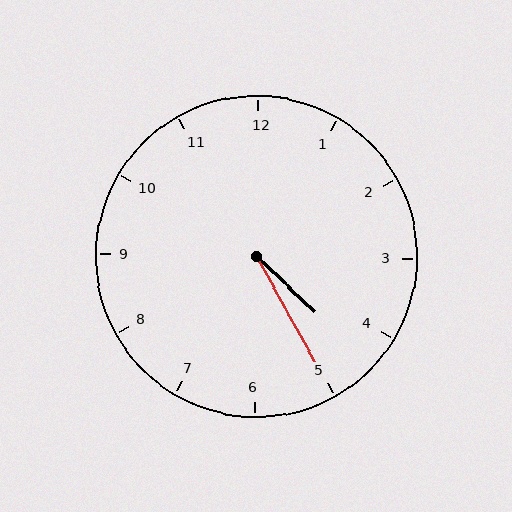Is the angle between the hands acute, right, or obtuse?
It is acute.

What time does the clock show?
4:25.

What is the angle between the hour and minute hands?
Approximately 18 degrees.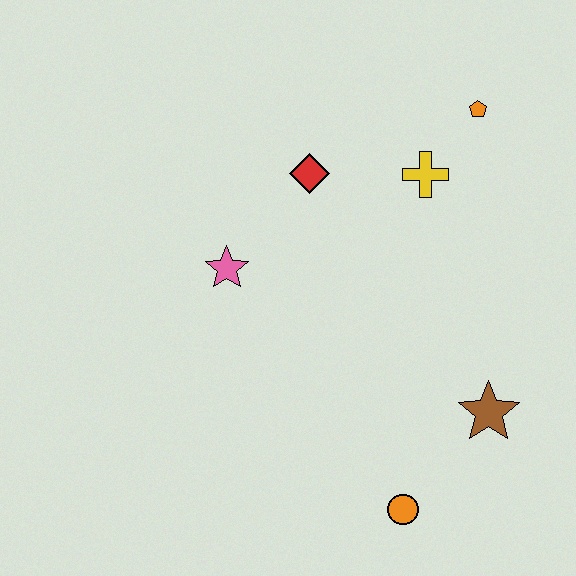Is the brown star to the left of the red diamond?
No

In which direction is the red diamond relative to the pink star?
The red diamond is above the pink star.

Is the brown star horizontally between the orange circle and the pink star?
No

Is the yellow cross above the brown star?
Yes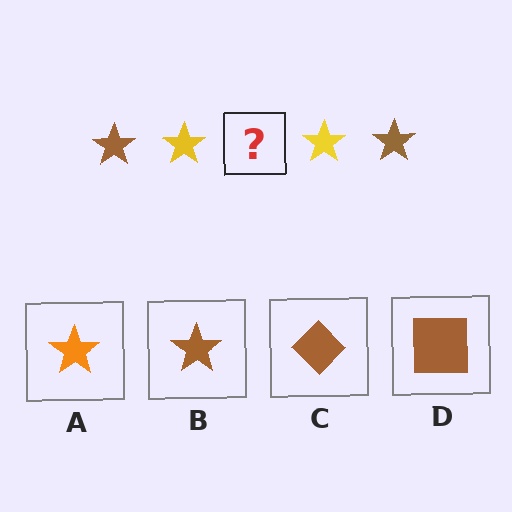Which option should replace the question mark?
Option B.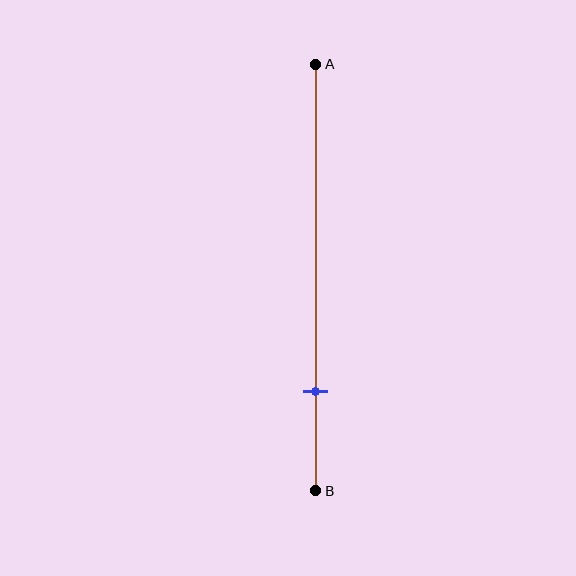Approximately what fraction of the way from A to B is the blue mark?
The blue mark is approximately 75% of the way from A to B.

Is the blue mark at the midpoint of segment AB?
No, the mark is at about 75% from A, not at the 50% midpoint.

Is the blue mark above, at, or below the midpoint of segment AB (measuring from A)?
The blue mark is below the midpoint of segment AB.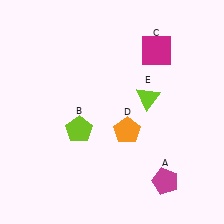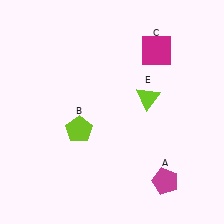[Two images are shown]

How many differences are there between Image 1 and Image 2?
There is 1 difference between the two images.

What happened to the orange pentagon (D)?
The orange pentagon (D) was removed in Image 2. It was in the bottom-right area of Image 1.